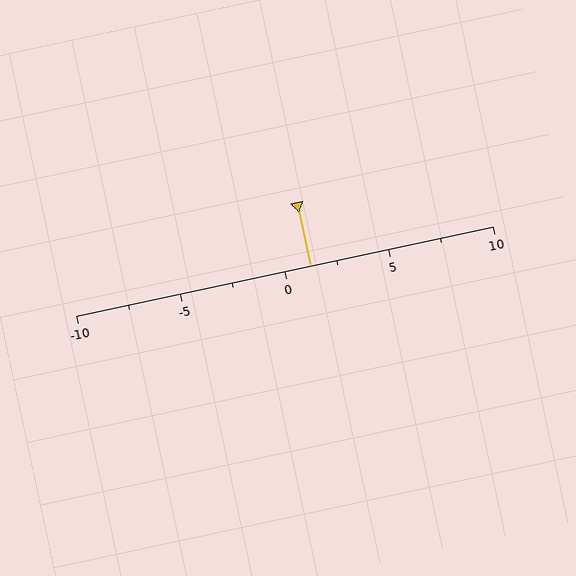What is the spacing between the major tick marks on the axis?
The major ticks are spaced 5 apart.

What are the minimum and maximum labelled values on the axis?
The axis runs from -10 to 10.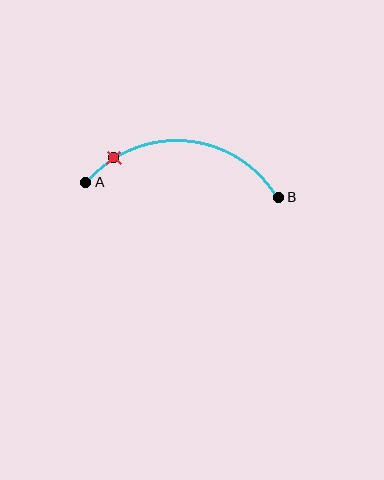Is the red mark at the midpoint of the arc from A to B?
No. The red mark lies on the arc but is closer to endpoint A. The arc midpoint would be at the point on the curve equidistant along the arc from both A and B.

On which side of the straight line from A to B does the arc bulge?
The arc bulges above the straight line connecting A and B.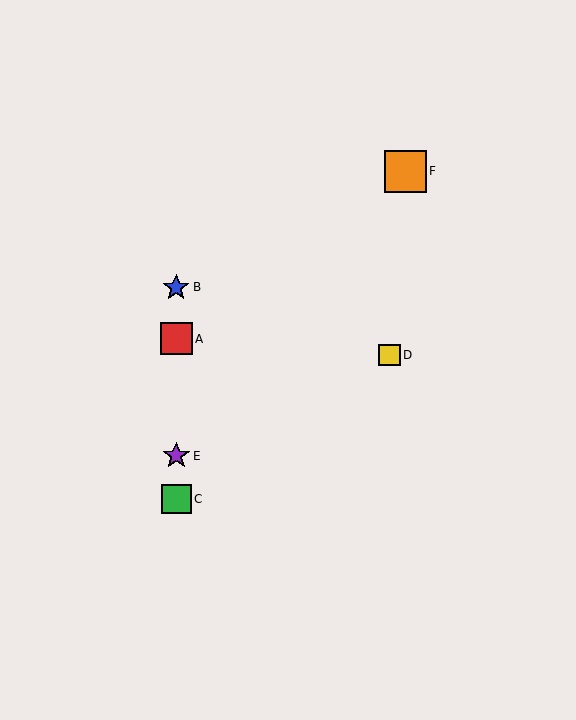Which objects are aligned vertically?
Objects A, B, C, E are aligned vertically.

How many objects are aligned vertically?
4 objects (A, B, C, E) are aligned vertically.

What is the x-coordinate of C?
Object C is at x≈176.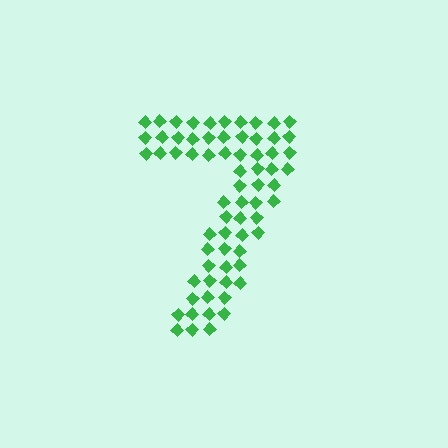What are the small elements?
The small elements are diamonds.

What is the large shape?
The large shape is the digit 7.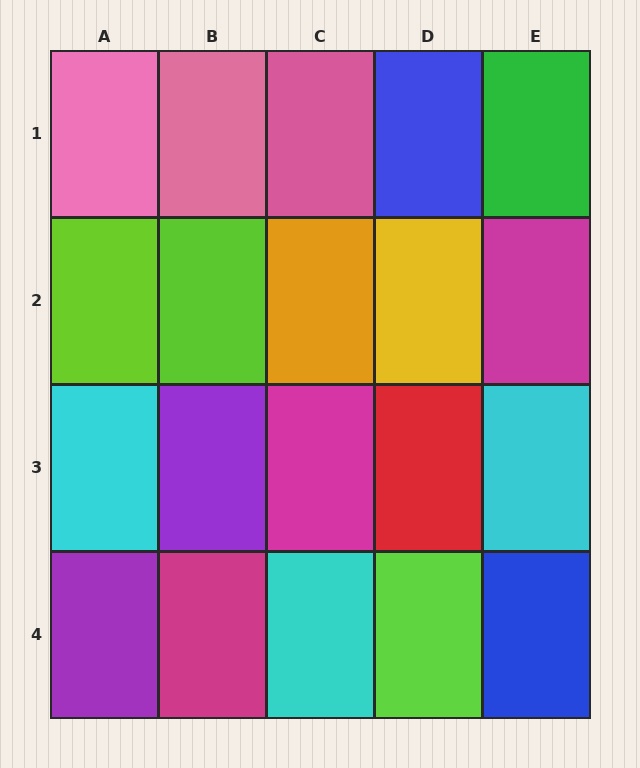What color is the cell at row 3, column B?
Purple.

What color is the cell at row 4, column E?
Blue.